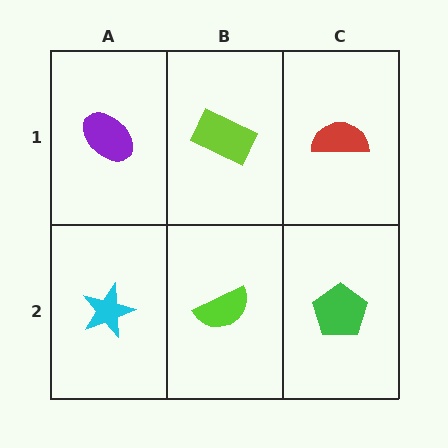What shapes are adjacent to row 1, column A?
A cyan star (row 2, column A), a lime rectangle (row 1, column B).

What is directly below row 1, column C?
A green pentagon.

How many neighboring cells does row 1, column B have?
3.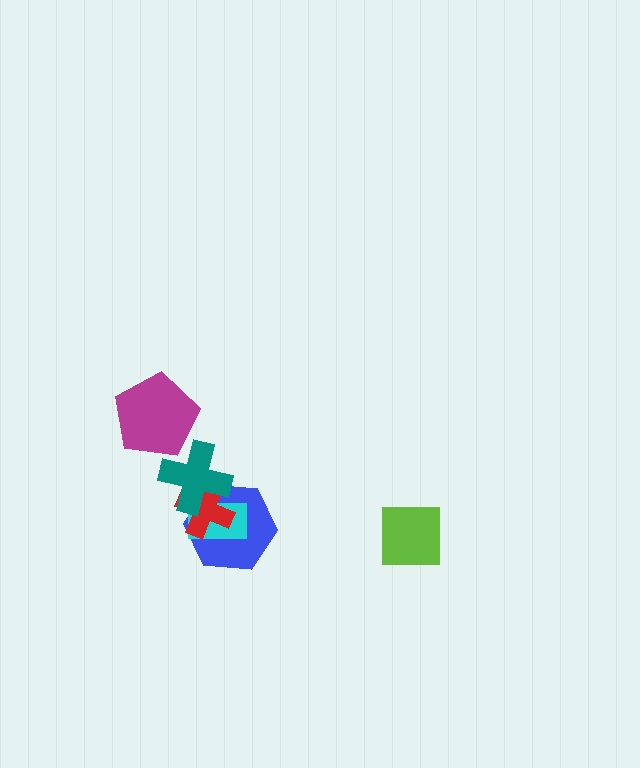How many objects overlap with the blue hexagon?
3 objects overlap with the blue hexagon.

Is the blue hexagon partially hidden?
Yes, it is partially covered by another shape.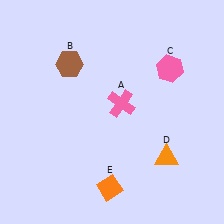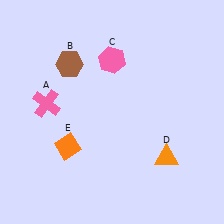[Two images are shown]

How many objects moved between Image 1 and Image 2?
3 objects moved between the two images.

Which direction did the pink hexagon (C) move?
The pink hexagon (C) moved left.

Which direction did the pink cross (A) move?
The pink cross (A) moved left.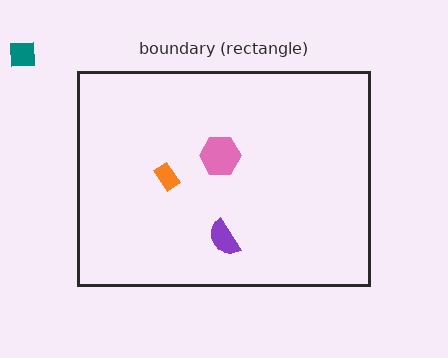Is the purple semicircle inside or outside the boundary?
Inside.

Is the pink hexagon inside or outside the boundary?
Inside.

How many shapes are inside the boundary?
3 inside, 1 outside.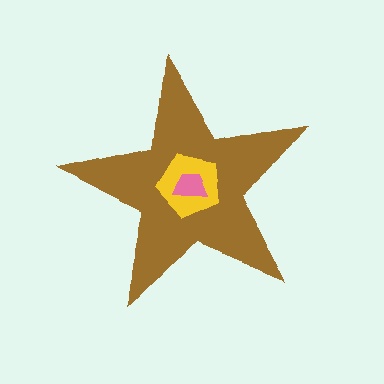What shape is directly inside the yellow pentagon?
The pink trapezoid.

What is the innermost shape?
The pink trapezoid.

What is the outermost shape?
The brown star.